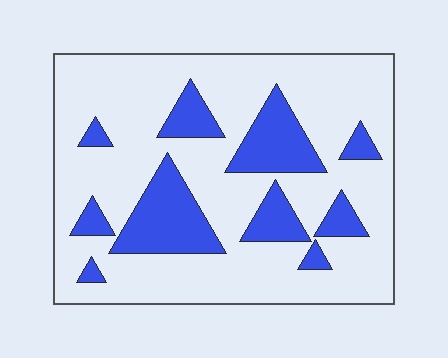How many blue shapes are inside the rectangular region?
10.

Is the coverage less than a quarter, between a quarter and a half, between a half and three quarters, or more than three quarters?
Less than a quarter.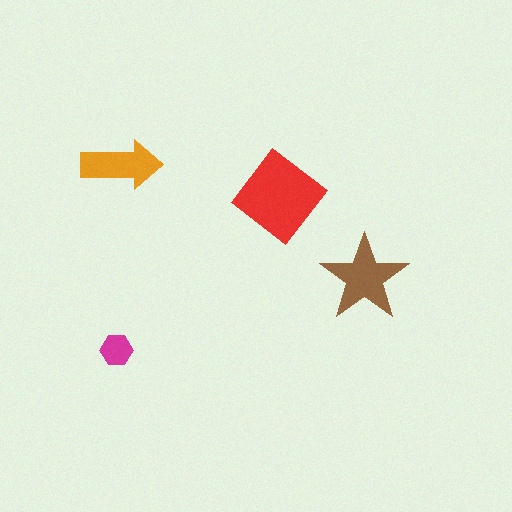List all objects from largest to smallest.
The red diamond, the brown star, the orange arrow, the magenta hexagon.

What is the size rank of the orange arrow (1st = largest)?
3rd.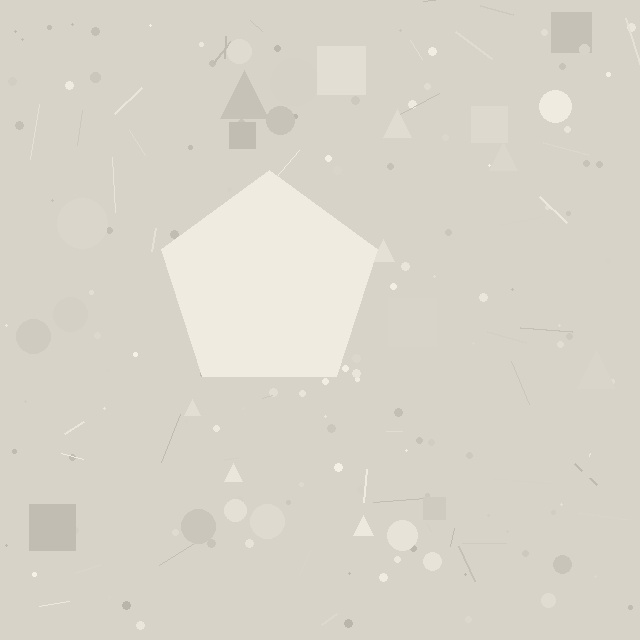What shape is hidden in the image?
A pentagon is hidden in the image.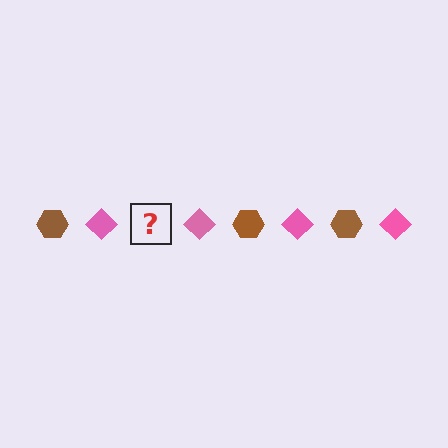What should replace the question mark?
The question mark should be replaced with a brown hexagon.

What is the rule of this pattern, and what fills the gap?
The rule is that the pattern alternates between brown hexagon and pink diamond. The gap should be filled with a brown hexagon.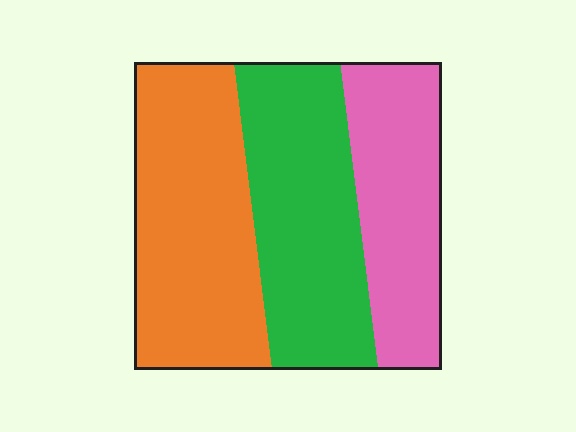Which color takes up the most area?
Orange, at roughly 40%.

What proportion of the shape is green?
Green covers 34% of the shape.